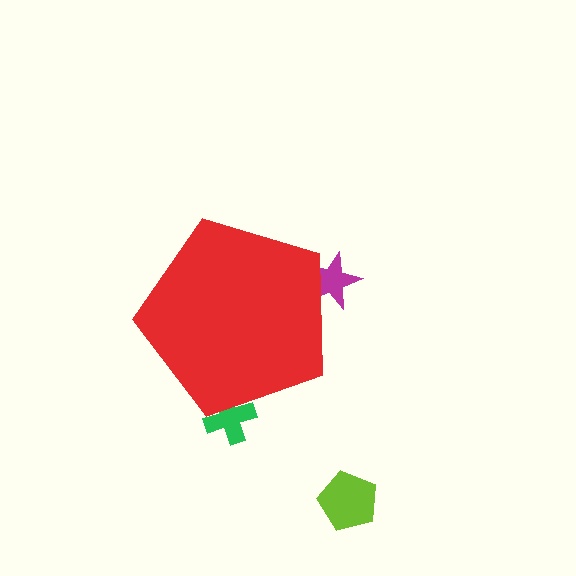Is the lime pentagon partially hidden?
No, the lime pentagon is fully visible.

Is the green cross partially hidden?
Yes, the green cross is partially hidden behind the red pentagon.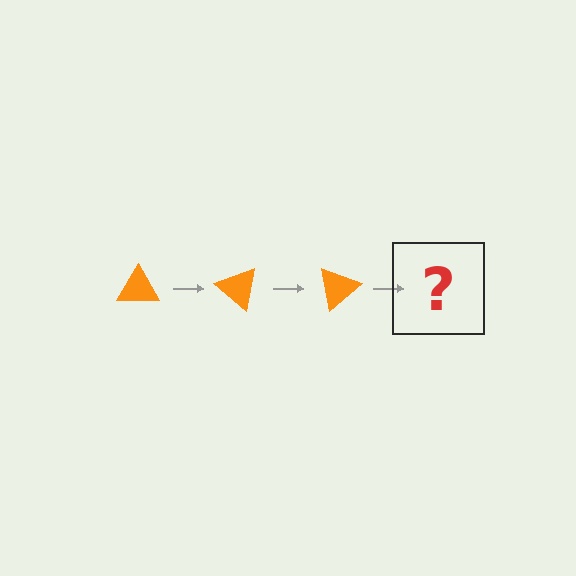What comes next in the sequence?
The next element should be an orange triangle rotated 120 degrees.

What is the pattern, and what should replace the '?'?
The pattern is that the triangle rotates 40 degrees each step. The '?' should be an orange triangle rotated 120 degrees.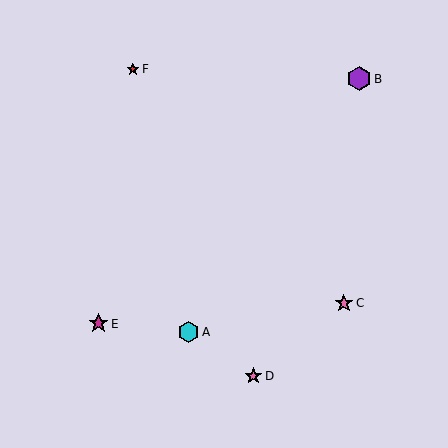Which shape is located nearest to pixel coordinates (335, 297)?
The pink star (labeled C) at (344, 303) is nearest to that location.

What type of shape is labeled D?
Shape D is a pink star.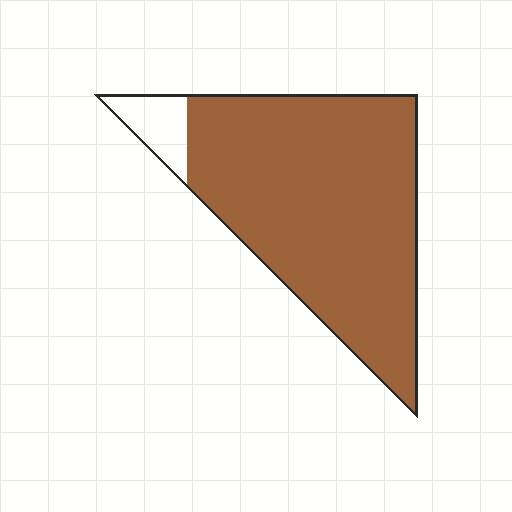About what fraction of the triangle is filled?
About nine tenths (9/10).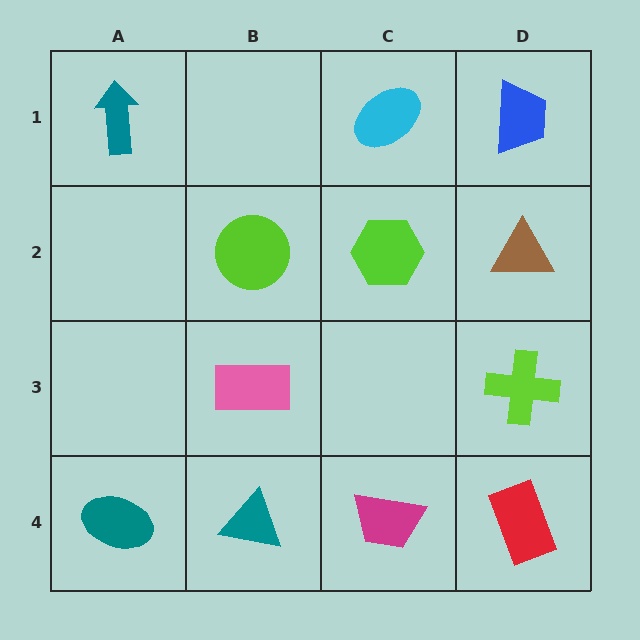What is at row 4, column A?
A teal ellipse.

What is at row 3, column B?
A pink rectangle.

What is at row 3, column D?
A lime cross.